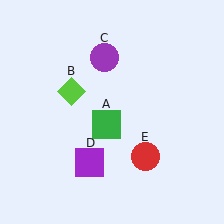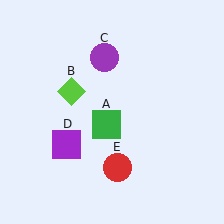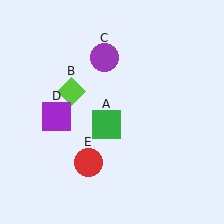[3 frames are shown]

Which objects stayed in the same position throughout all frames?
Green square (object A) and lime diamond (object B) and purple circle (object C) remained stationary.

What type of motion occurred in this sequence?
The purple square (object D), red circle (object E) rotated clockwise around the center of the scene.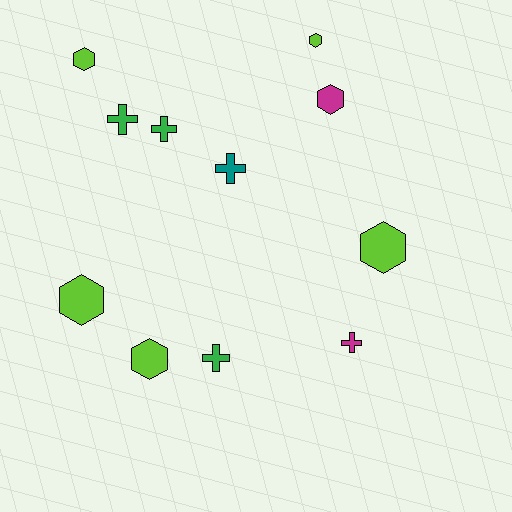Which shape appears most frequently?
Hexagon, with 6 objects.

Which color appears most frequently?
Lime, with 5 objects.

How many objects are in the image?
There are 11 objects.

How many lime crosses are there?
There are no lime crosses.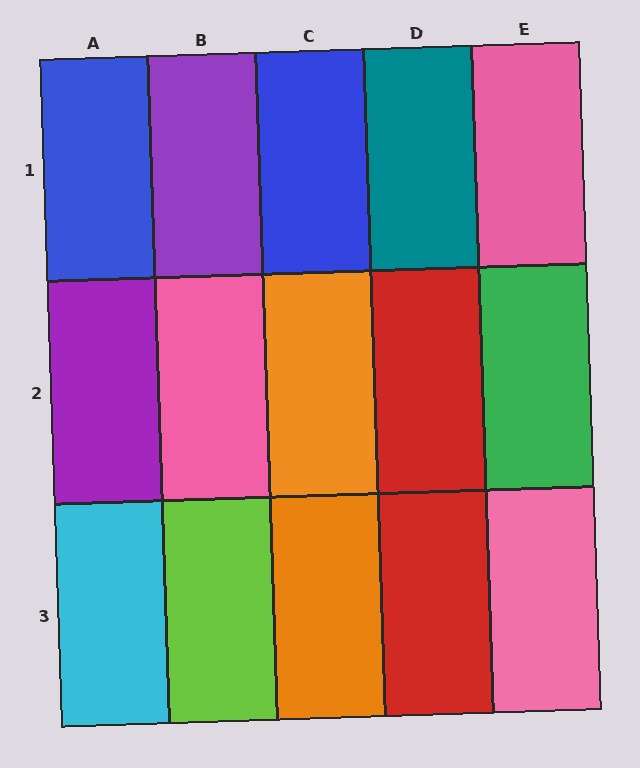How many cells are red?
2 cells are red.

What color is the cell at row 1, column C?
Blue.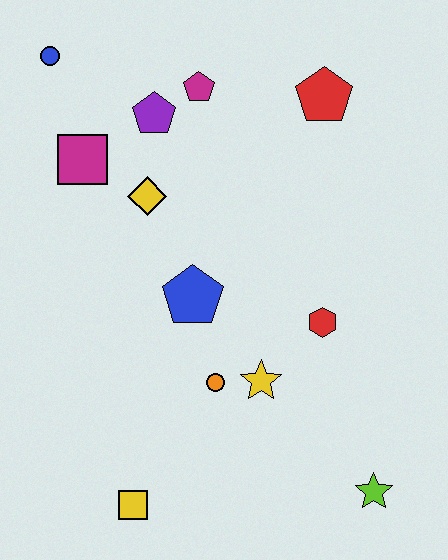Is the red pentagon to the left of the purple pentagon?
No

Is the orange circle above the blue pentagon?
No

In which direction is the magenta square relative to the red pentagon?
The magenta square is to the left of the red pentagon.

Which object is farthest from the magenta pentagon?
The lime star is farthest from the magenta pentagon.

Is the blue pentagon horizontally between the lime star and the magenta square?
Yes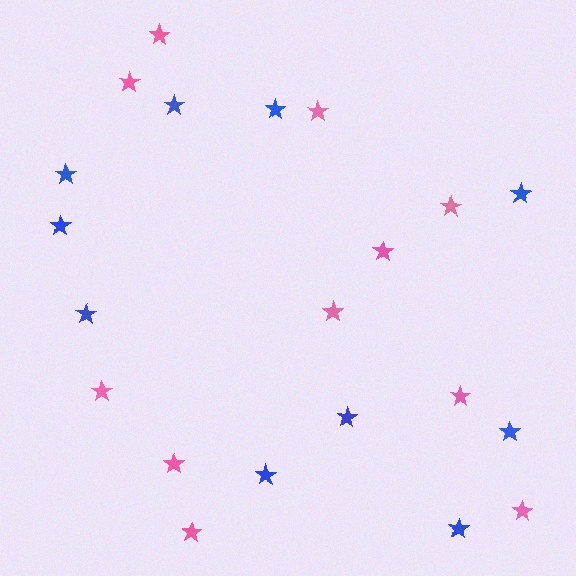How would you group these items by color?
There are 2 groups: one group of blue stars (10) and one group of pink stars (11).